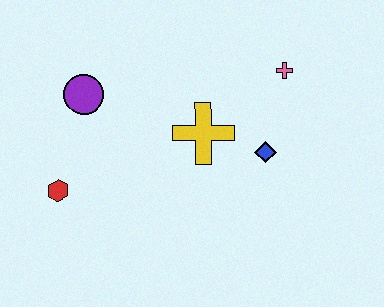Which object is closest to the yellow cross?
The blue diamond is closest to the yellow cross.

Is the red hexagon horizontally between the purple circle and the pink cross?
No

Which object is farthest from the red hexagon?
The pink cross is farthest from the red hexagon.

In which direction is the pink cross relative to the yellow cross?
The pink cross is to the right of the yellow cross.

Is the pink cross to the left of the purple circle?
No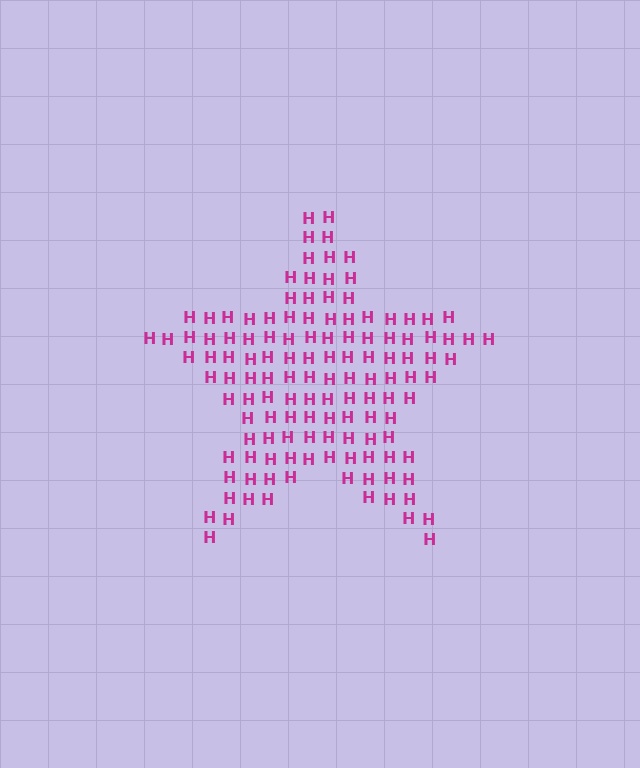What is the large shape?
The large shape is a star.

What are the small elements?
The small elements are letter H's.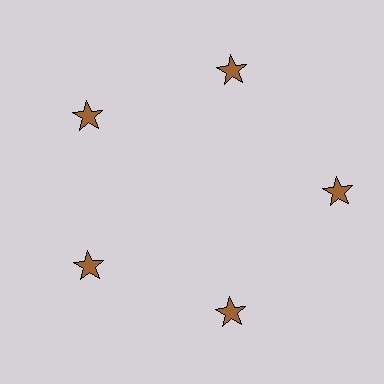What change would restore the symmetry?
The symmetry would be restored by moving it inward, back onto the ring so that all 5 stars sit at equal angles and equal distance from the center.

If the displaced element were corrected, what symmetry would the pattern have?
It would have 5-fold rotational symmetry — the pattern would map onto itself every 72 degrees.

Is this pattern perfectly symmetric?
No. The 5 brown stars are arranged in a ring, but one element near the 3 o'clock position is pushed outward from the center, breaking the 5-fold rotational symmetry.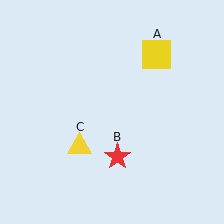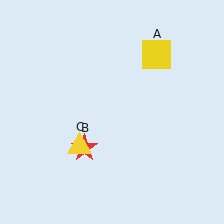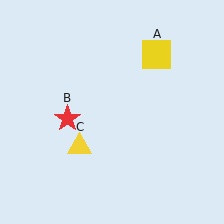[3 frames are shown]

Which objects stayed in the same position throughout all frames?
Yellow square (object A) and yellow triangle (object C) remained stationary.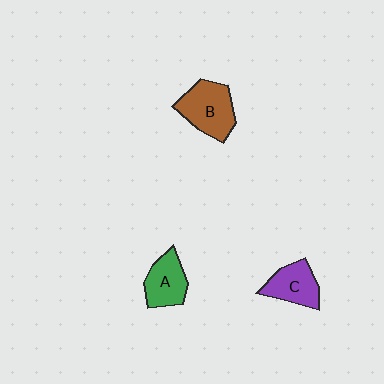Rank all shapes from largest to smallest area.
From largest to smallest: B (brown), A (green), C (purple).